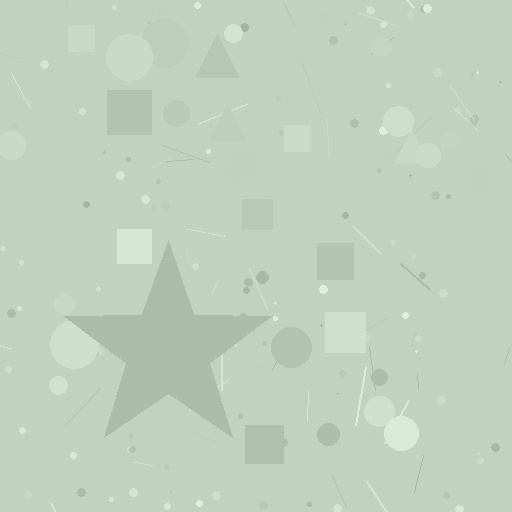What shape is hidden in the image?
A star is hidden in the image.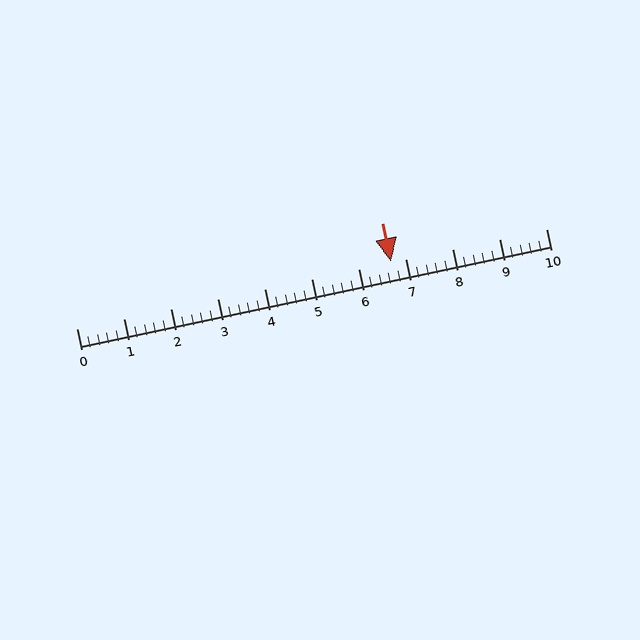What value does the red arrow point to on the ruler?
The red arrow points to approximately 6.7.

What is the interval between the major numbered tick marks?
The major tick marks are spaced 1 units apart.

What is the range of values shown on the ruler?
The ruler shows values from 0 to 10.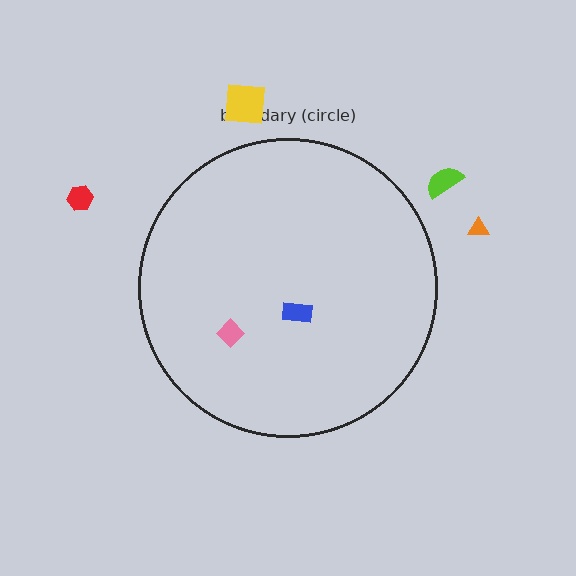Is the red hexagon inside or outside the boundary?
Outside.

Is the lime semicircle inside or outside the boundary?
Outside.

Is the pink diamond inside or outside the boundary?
Inside.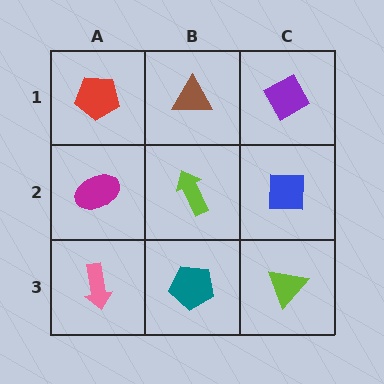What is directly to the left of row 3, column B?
A pink arrow.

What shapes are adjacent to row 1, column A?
A magenta ellipse (row 2, column A), a brown triangle (row 1, column B).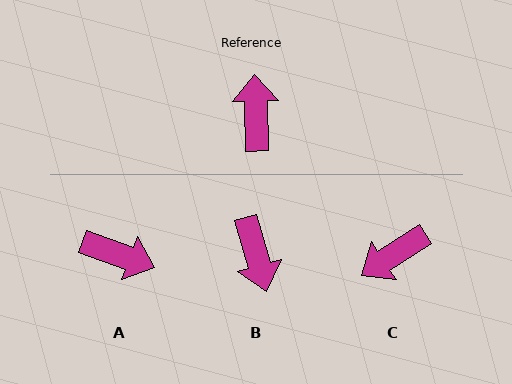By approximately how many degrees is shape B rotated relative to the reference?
Approximately 166 degrees clockwise.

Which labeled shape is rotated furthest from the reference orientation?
B, about 166 degrees away.